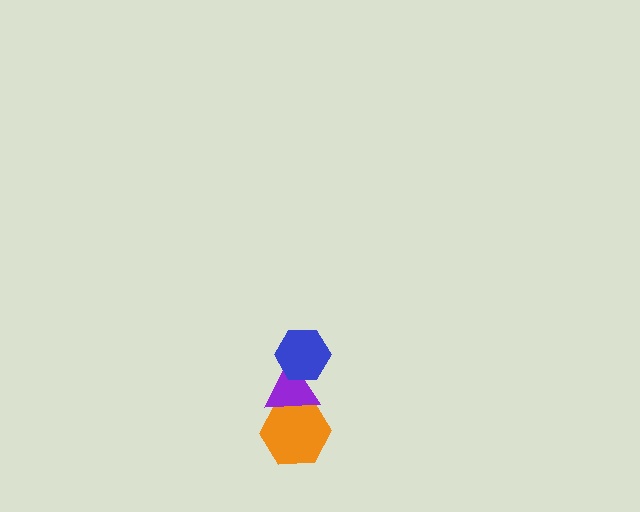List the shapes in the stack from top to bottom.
From top to bottom: the blue hexagon, the purple triangle, the orange hexagon.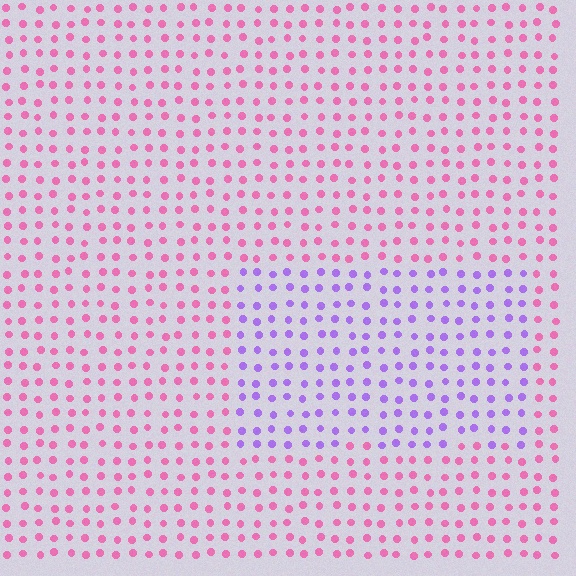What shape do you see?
I see a rectangle.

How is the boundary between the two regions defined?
The boundary is defined purely by a slight shift in hue (about 58 degrees). Spacing, size, and orientation are identical on both sides.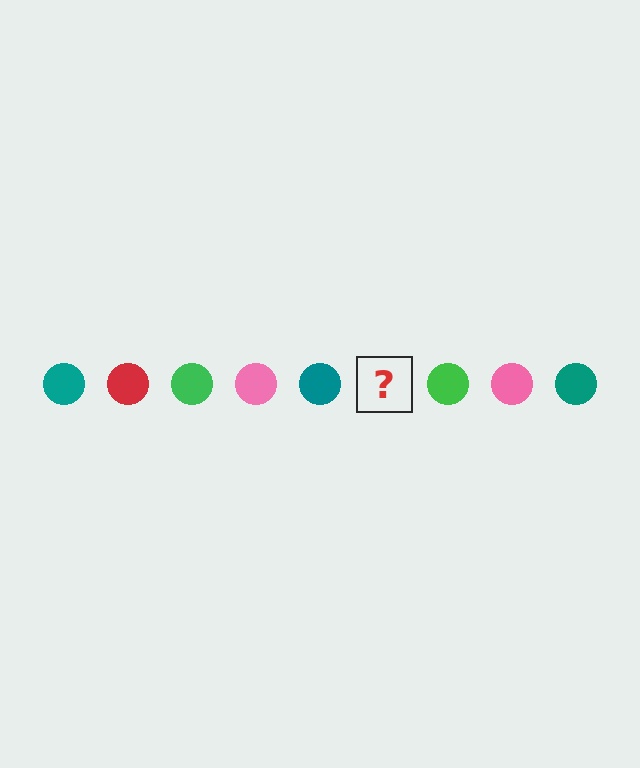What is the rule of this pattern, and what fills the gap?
The rule is that the pattern cycles through teal, red, green, pink circles. The gap should be filled with a red circle.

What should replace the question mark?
The question mark should be replaced with a red circle.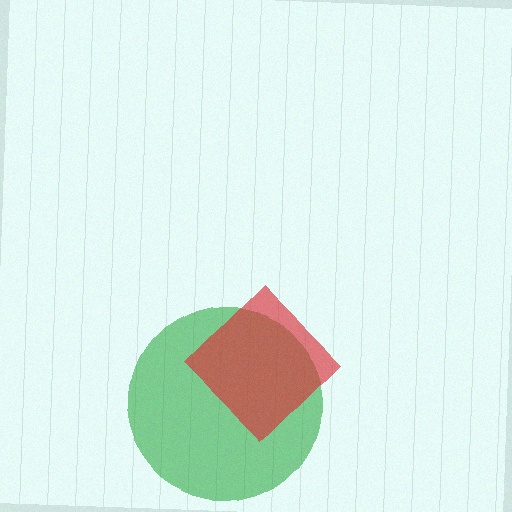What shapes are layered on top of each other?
The layered shapes are: a green circle, a red diamond.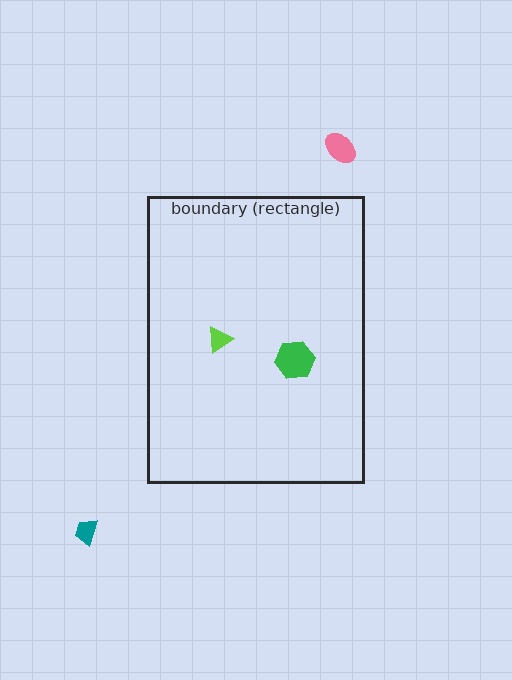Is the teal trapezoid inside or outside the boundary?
Outside.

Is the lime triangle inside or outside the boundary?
Inside.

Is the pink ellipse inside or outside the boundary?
Outside.